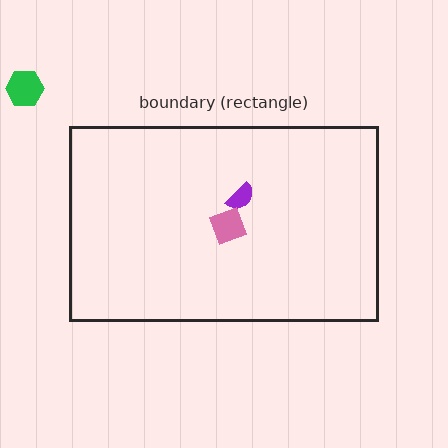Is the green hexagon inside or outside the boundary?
Outside.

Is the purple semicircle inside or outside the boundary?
Inside.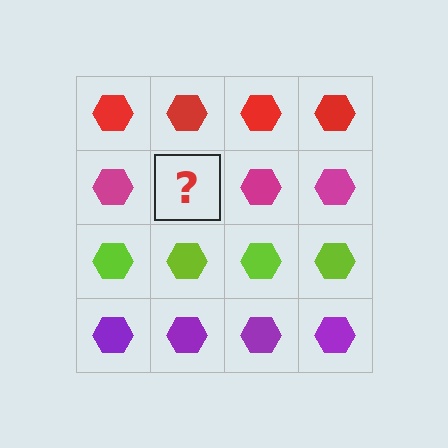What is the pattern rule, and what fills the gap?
The rule is that each row has a consistent color. The gap should be filled with a magenta hexagon.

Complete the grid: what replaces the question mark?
The question mark should be replaced with a magenta hexagon.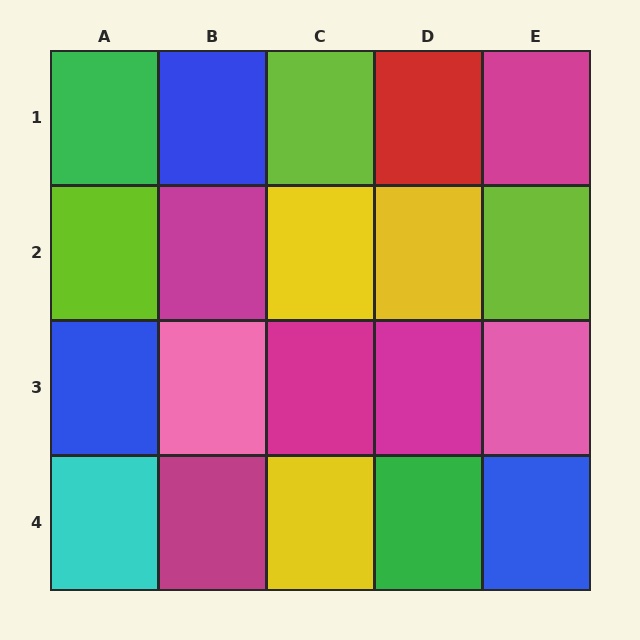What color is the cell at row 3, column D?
Magenta.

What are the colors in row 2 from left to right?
Lime, magenta, yellow, yellow, lime.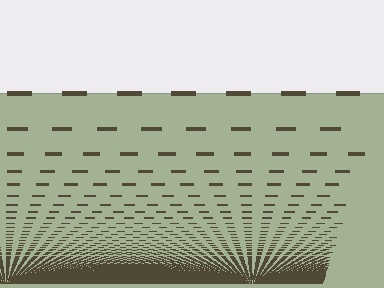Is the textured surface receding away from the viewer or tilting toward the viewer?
The surface appears to tilt toward the viewer. Texture elements get larger and sparser toward the top.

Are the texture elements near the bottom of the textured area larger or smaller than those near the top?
Smaller. The gradient is inverted — elements near the bottom are smaller and denser.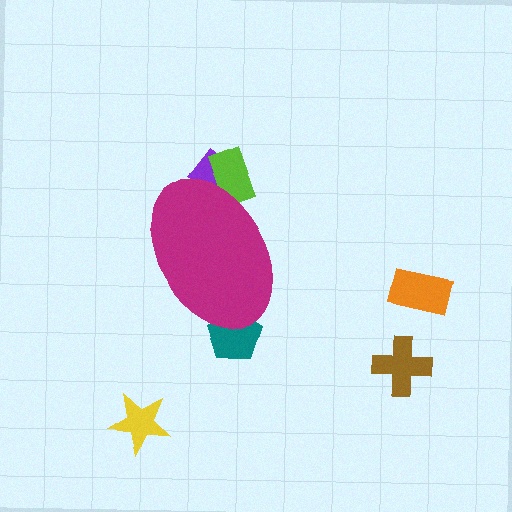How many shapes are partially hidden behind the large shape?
3 shapes are partially hidden.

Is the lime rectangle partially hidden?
Yes, the lime rectangle is partially hidden behind the magenta ellipse.